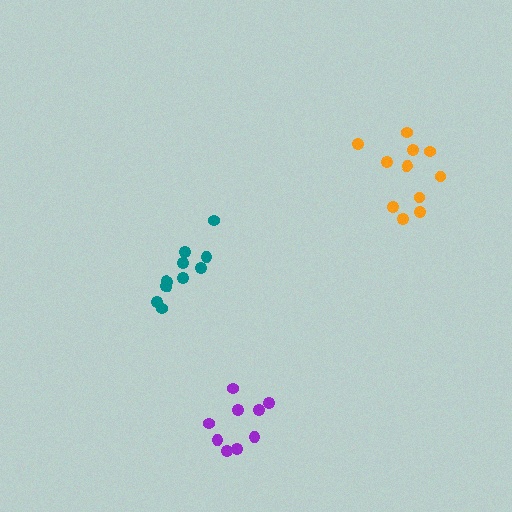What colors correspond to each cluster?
The clusters are colored: purple, orange, teal.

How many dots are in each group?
Group 1: 9 dots, Group 2: 11 dots, Group 3: 10 dots (30 total).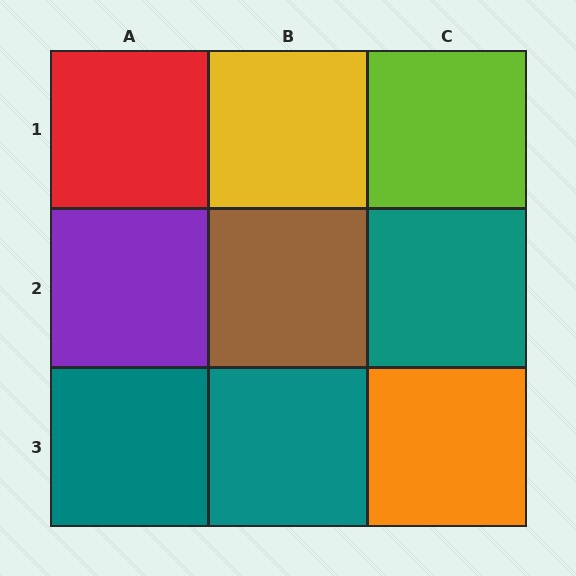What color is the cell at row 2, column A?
Purple.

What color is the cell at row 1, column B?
Yellow.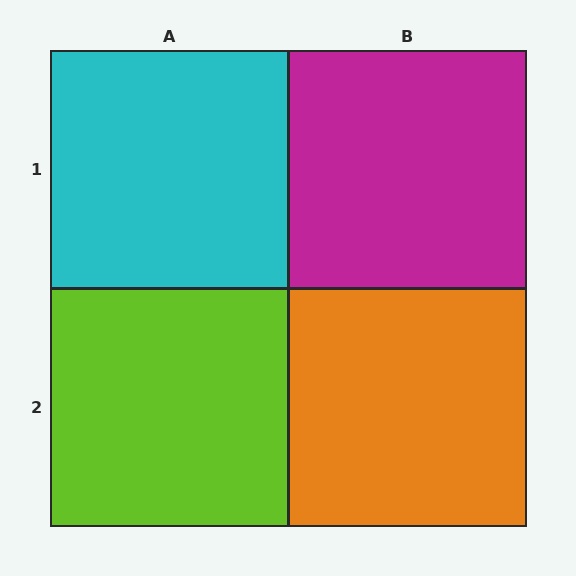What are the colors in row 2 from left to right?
Lime, orange.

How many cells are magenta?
1 cell is magenta.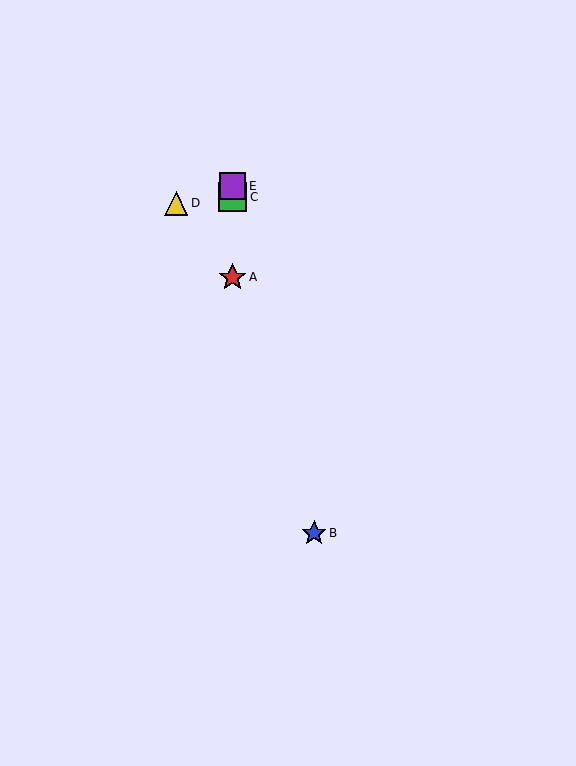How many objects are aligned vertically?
3 objects (A, C, E) are aligned vertically.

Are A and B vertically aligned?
No, A is at x≈232 and B is at x≈314.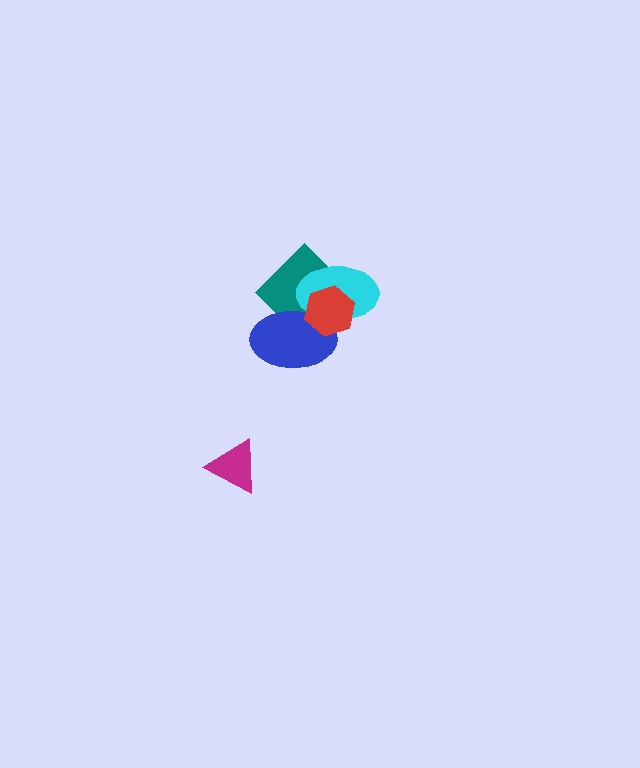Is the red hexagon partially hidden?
No, no other shape covers it.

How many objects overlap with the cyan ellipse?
3 objects overlap with the cyan ellipse.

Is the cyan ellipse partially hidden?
Yes, it is partially covered by another shape.